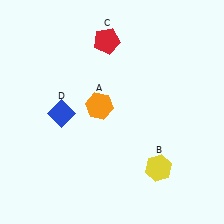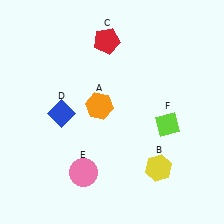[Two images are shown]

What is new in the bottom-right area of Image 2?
A lime diamond (F) was added in the bottom-right area of Image 2.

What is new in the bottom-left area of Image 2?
A pink circle (E) was added in the bottom-left area of Image 2.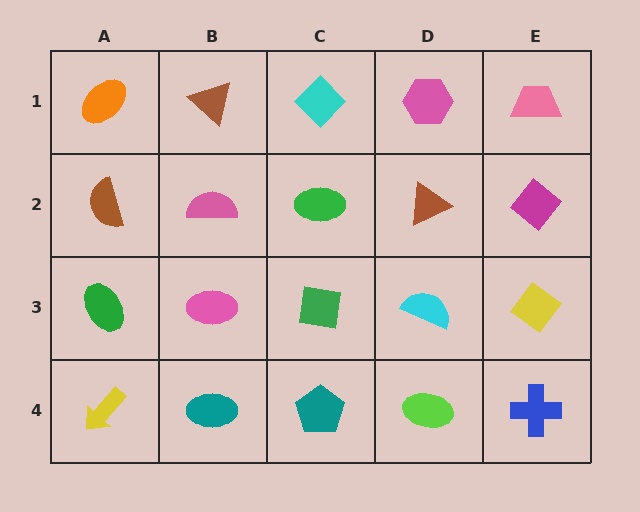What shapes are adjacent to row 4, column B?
A pink ellipse (row 3, column B), a yellow arrow (row 4, column A), a teal pentagon (row 4, column C).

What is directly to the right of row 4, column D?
A blue cross.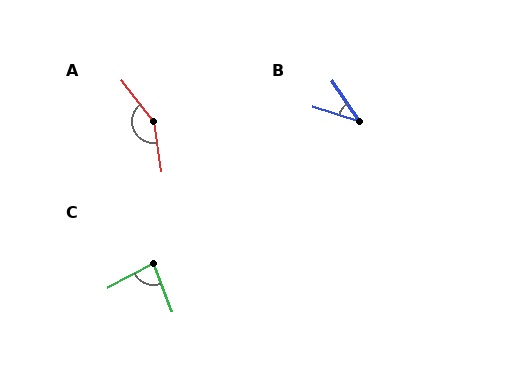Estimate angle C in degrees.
Approximately 82 degrees.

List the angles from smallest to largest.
B (38°), C (82°), A (151°).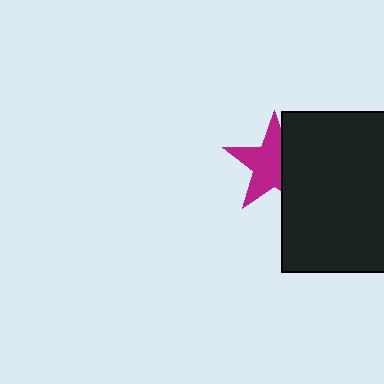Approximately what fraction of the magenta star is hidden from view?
Roughly 35% of the magenta star is hidden behind the black rectangle.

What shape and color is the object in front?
The object in front is a black rectangle.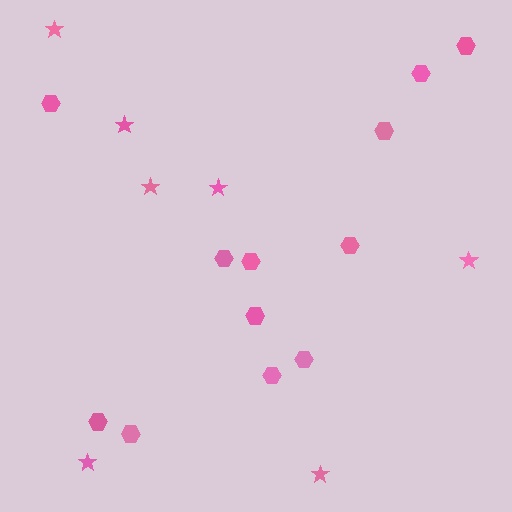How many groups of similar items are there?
There are 2 groups: one group of hexagons (12) and one group of stars (7).